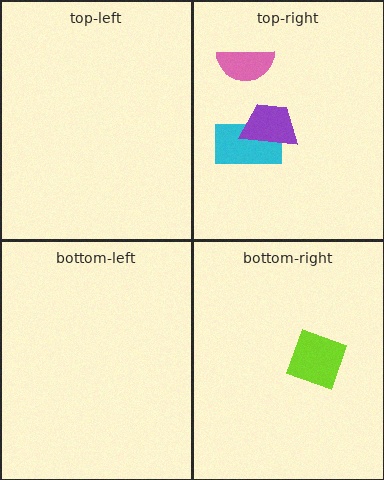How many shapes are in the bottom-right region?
1.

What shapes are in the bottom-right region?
The lime diamond.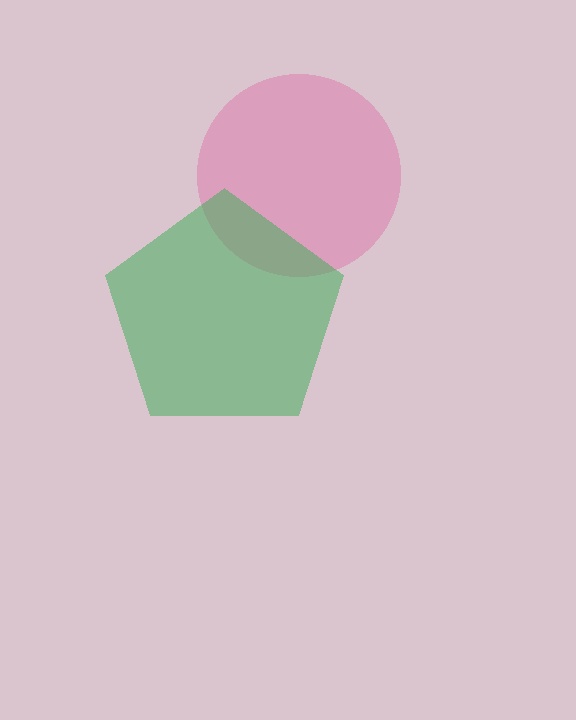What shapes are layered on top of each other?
The layered shapes are: a pink circle, a green pentagon.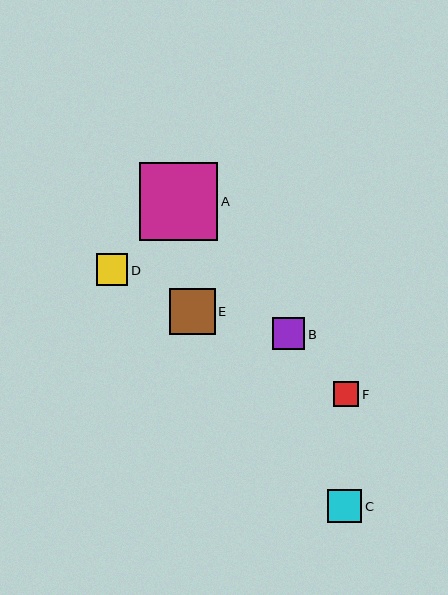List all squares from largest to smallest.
From largest to smallest: A, E, C, B, D, F.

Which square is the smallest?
Square F is the smallest with a size of approximately 25 pixels.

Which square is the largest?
Square A is the largest with a size of approximately 78 pixels.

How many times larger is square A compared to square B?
Square A is approximately 2.4 times the size of square B.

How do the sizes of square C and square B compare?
Square C and square B are approximately the same size.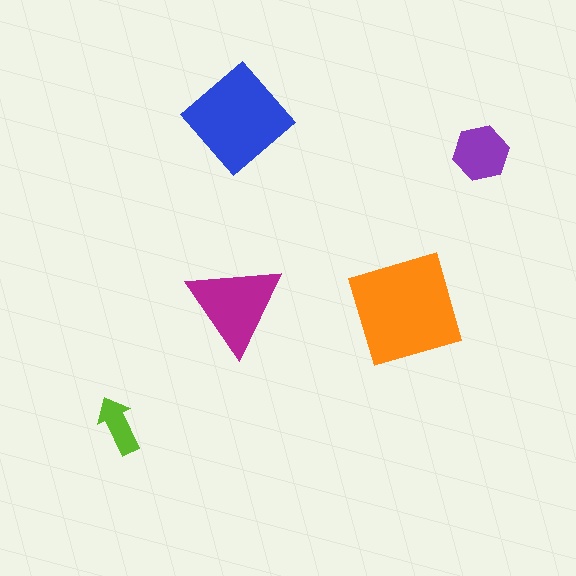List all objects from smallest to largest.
The lime arrow, the purple hexagon, the magenta triangle, the blue diamond, the orange diamond.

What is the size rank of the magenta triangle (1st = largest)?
3rd.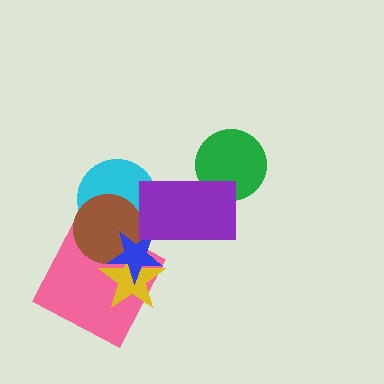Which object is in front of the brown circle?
The blue star is in front of the brown circle.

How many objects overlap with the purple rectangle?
3 objects overlap with the purple rectangle.